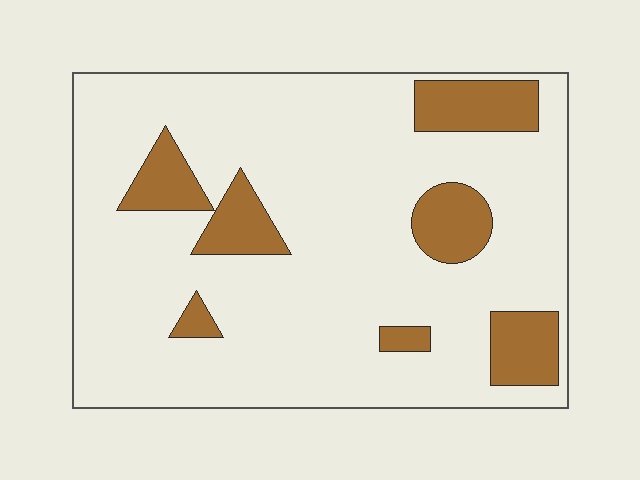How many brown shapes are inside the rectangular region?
7.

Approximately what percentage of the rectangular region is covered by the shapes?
Approximately 15%.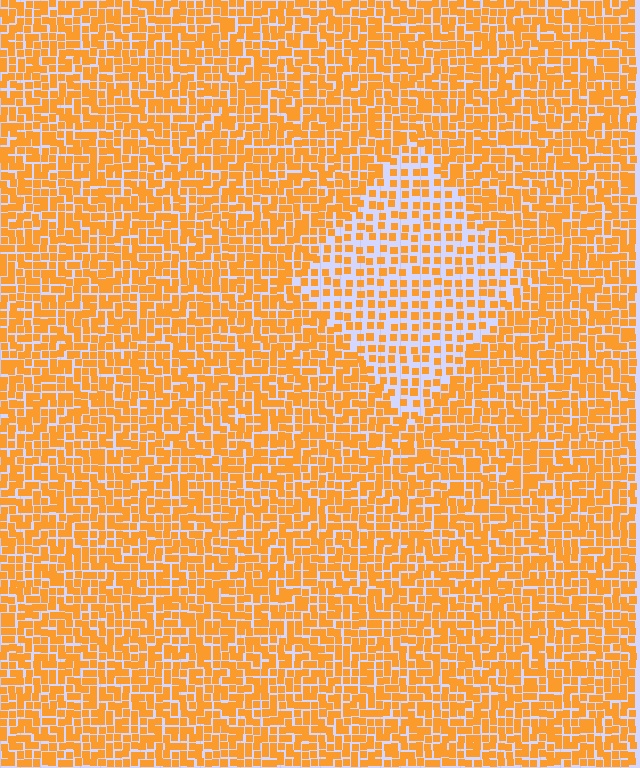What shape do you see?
I see a diamond.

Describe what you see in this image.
The image contains small orange elements arranged at two different densities. A diamond-shaped region is visible where the elements are less densely packed than the surrounding area.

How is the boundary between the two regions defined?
The boundary is defined by a change in element density (approximately 1.8x ratio). All elements are the same color, size, and shape.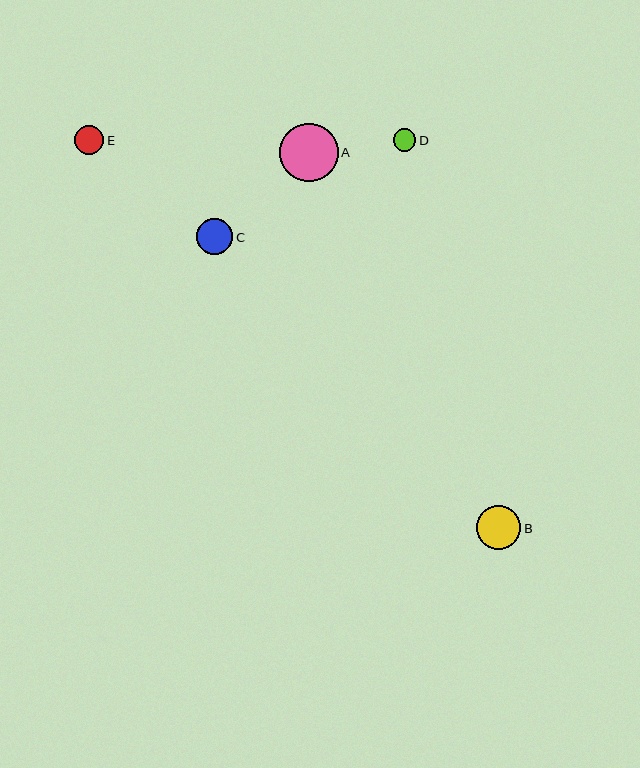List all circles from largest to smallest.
From largest to smallest: A, B, C, E, D.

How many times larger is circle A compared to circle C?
Circle A is approximately 1.6 times the size of circle C.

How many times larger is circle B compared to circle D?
Circle B is approximately 2.0 times the size of circle D.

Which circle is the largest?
Circle A is the largest with a size of approximately 58 pixels.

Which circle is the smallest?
Circle D is the smallest with a size of approximately 22 pixels.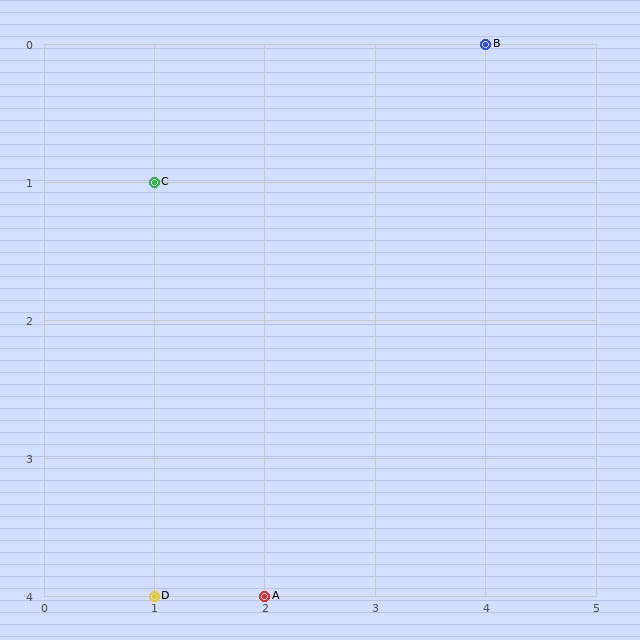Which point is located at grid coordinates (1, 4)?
Point D is at (1, 4).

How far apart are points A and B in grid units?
Points A and B are 2 columns and 4 rows apart (about 4.5 grid units diagonally).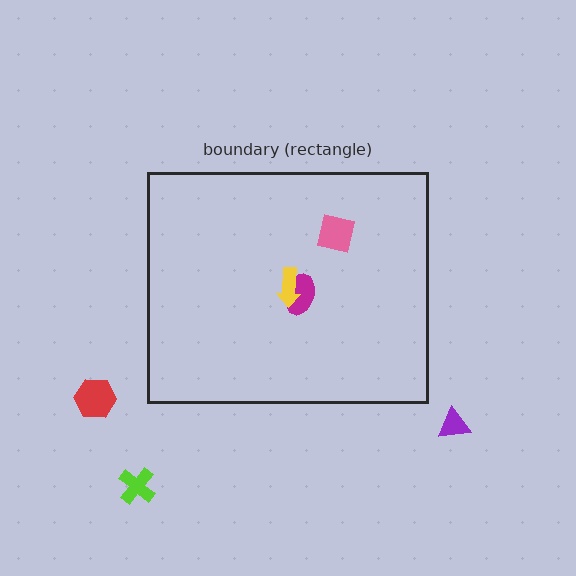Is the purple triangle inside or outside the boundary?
Outside.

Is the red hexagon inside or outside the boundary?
Outside.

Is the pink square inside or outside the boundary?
Inside.